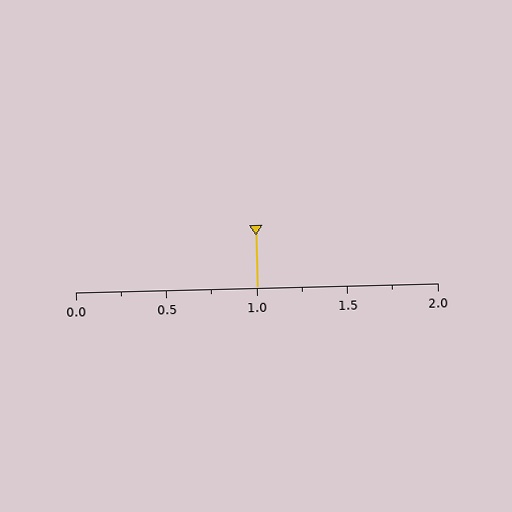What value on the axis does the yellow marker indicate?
The marker indicates approximately 1.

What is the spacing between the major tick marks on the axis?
The major ticks are spaced 0.5 apart.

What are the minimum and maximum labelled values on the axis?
The axis runs from 0.0 to 2.0.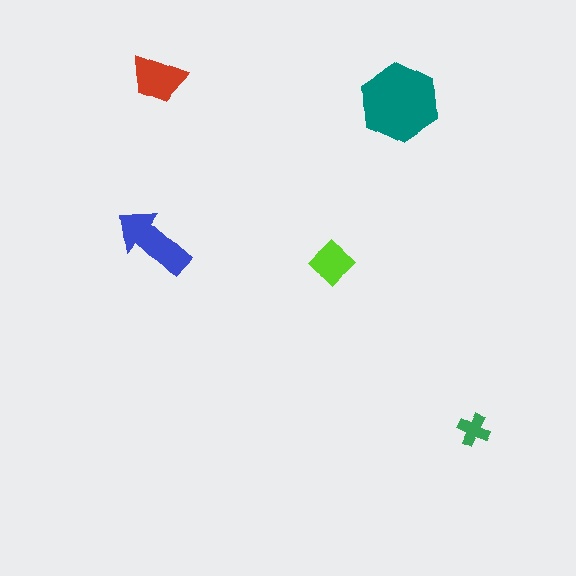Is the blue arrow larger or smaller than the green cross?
Larger.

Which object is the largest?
The teal hexagon.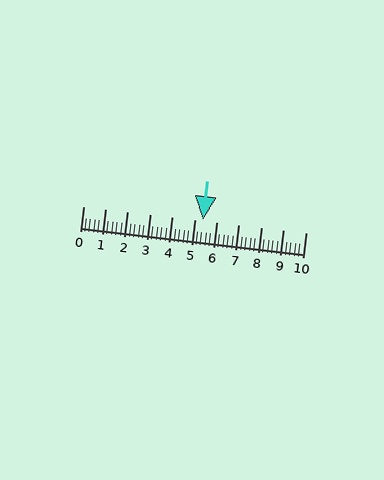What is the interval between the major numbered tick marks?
The major tick marks are spaced 1 units apart.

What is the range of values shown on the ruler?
The ruler shows values from 0 to 10.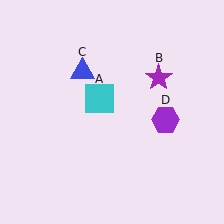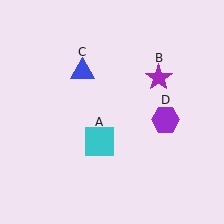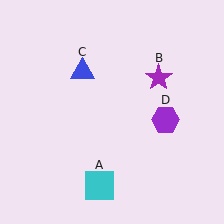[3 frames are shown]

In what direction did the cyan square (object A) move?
The cyan square (object A) moved down.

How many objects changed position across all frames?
1 object changed position: cyan square (object A).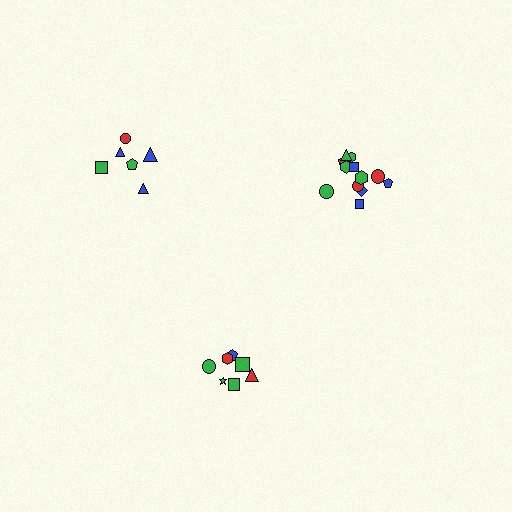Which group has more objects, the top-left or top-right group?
The top-right group.